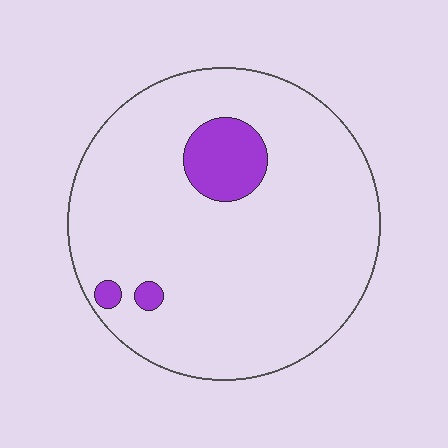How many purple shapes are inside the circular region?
3.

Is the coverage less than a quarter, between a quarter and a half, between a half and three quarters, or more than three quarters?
Less than a quarter.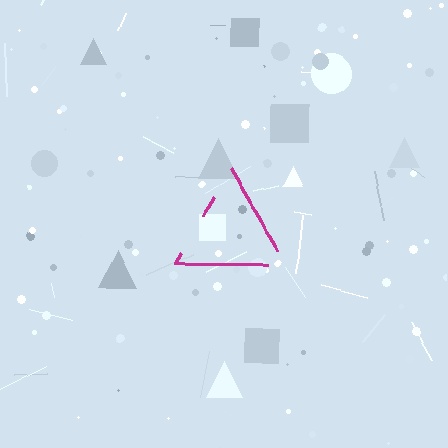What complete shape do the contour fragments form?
The contour fragments form a triangle.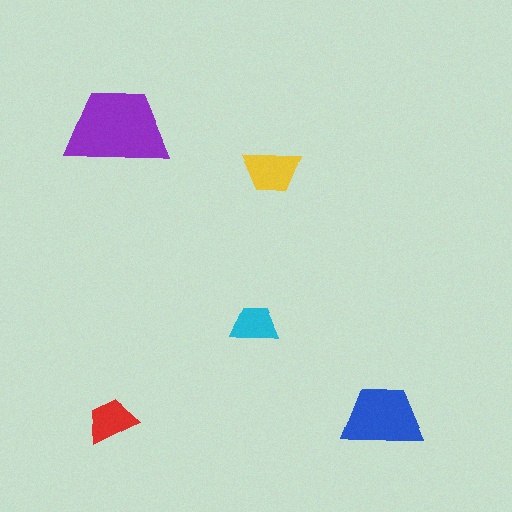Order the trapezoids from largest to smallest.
the purple one, the blue one, the yellow one, the red one, the cyan one.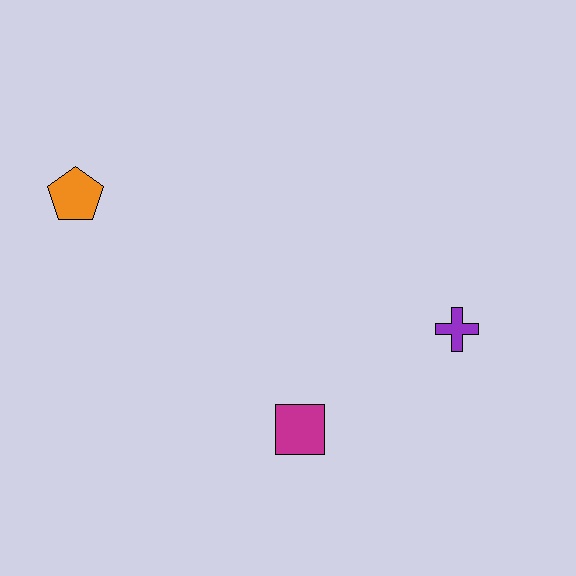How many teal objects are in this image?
There are no teal objects.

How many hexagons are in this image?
There are no hexagons.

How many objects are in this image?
There are 3 objects.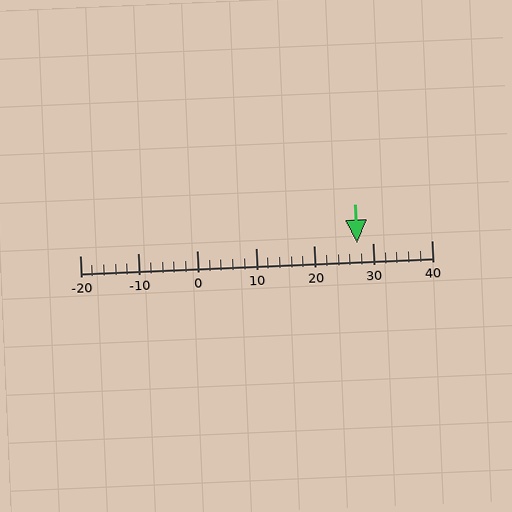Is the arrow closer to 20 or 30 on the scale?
The arrow is closer to 30.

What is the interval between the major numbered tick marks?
The major tick marks are spaced 10 units apart.